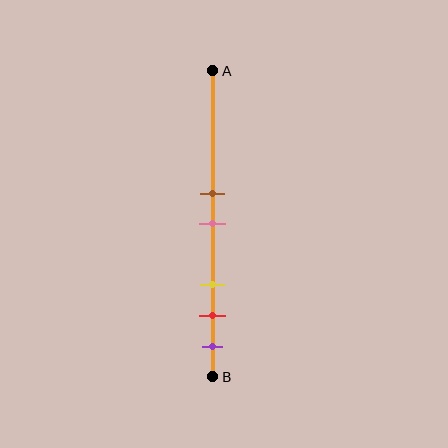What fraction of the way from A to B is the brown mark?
The brown mark is approximately 40% (0.4) of the way from A to B.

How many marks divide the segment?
There are 5 marks dividing the segment.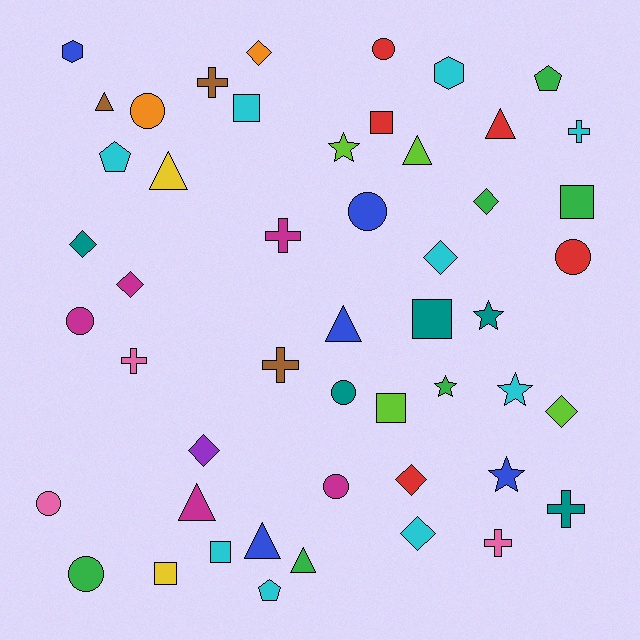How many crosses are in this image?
There are 7 crosses.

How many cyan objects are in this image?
There are 9 cyan objects.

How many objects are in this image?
There are 50 objects.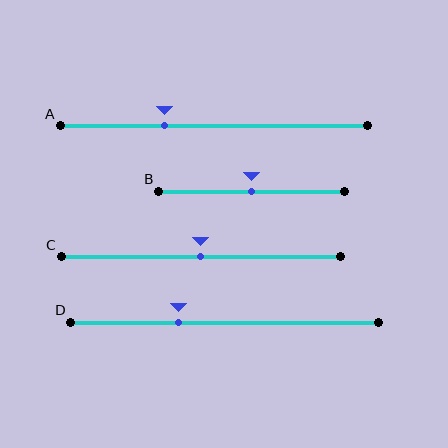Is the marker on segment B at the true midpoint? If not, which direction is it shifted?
Yes, the marker on segment B is at the true midpoint.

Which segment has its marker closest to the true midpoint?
Segment B has its marker closest to the true midpoint.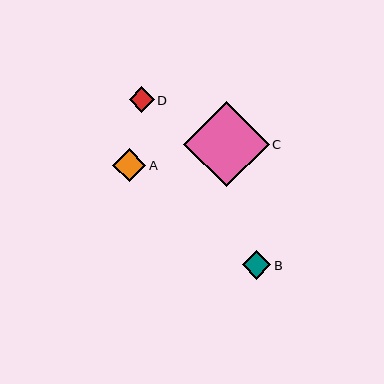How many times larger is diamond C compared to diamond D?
Diamond C is approximately 3.4 times the size of diamond D.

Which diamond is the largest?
Diamond C is the largest with a size of approximately 86 pixels.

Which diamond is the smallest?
Diamond D is the smallest with a size of approximately 25 pixels.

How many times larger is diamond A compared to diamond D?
Diamond A is approximately 1.3 times the size of diamond D.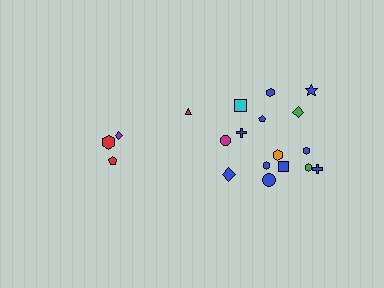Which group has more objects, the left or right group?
The right group.